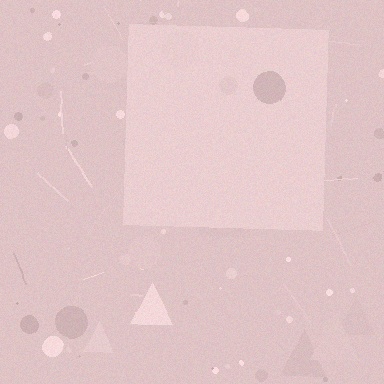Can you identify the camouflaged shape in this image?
The camouflaged shape is a square.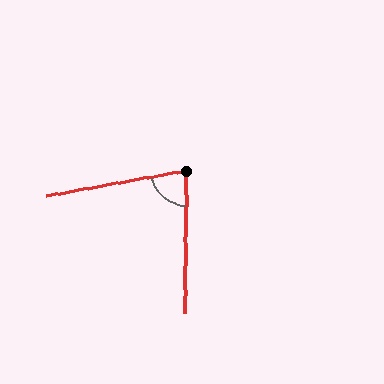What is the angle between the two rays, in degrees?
Approximately 79 degrees.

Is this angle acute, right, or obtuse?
It is acute.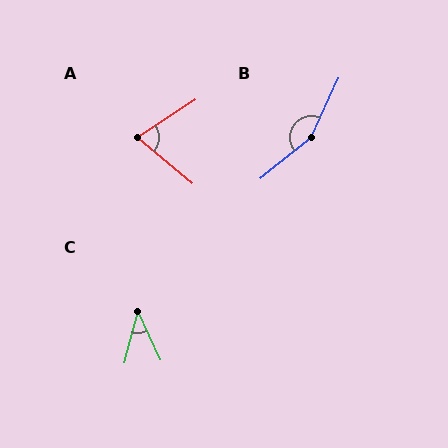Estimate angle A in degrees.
Approximately 73 degrees.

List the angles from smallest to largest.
C (39°), A (73°), B (153°).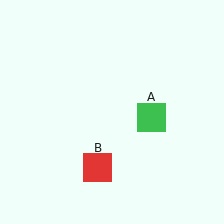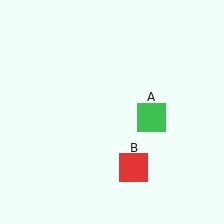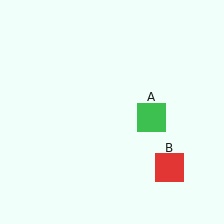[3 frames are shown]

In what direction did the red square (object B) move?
The red square (object B) moved right.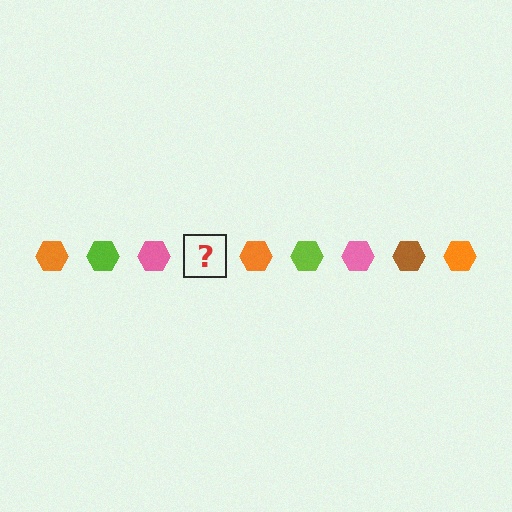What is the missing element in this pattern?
The missing element is a brown hexagon.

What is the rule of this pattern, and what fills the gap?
The rule is that the pattern cycles through orange, lime, pink, brown hexagons. The gap should be filled with a brown hexagon.